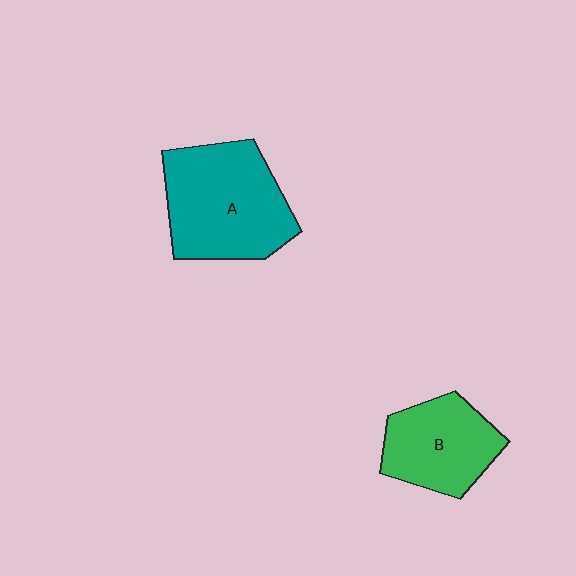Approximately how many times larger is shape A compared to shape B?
Approximately 1.4 times.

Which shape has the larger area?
Shape A (teal).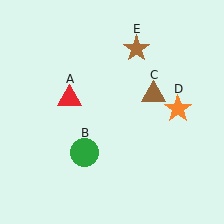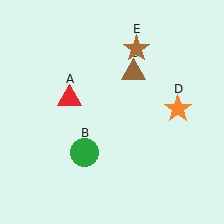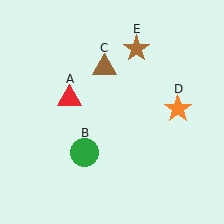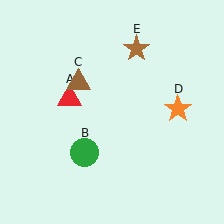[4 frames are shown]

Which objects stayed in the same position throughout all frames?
Red triangle (object A) and green circle (object B) and orange star (object D) and brown star (object E) remained stationary.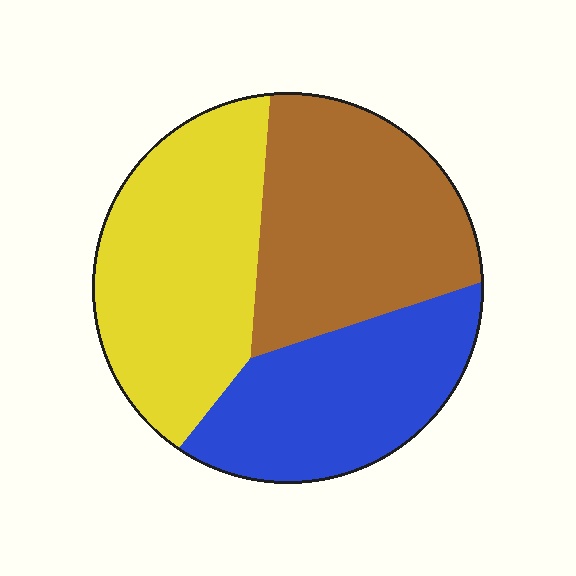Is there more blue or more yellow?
Yellow.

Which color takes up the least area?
Blue, at roughly 30%.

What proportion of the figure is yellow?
Yellow takes up about three eighths (3/8) of the figure.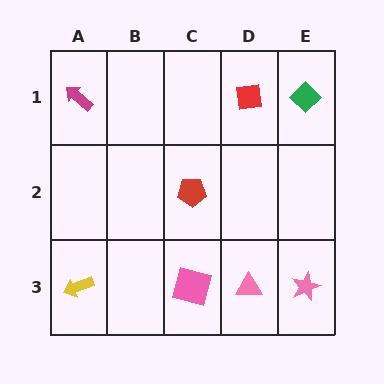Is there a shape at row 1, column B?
No, that cell is empty.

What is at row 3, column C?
A pink square.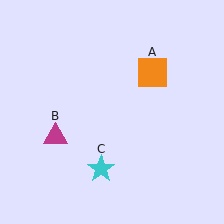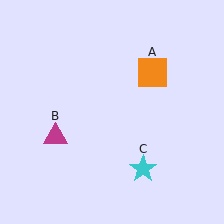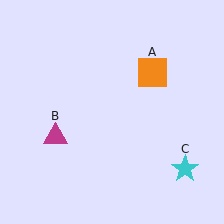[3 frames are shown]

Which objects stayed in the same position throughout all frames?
Orange square (object A) and magenta triangle (object B) remained stationary.